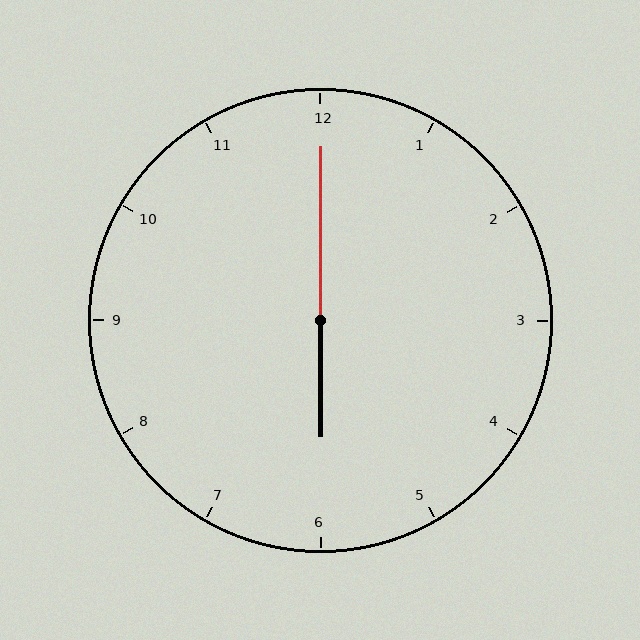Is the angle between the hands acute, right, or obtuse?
It is obtuse.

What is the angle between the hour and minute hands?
Approximately 180 degrees.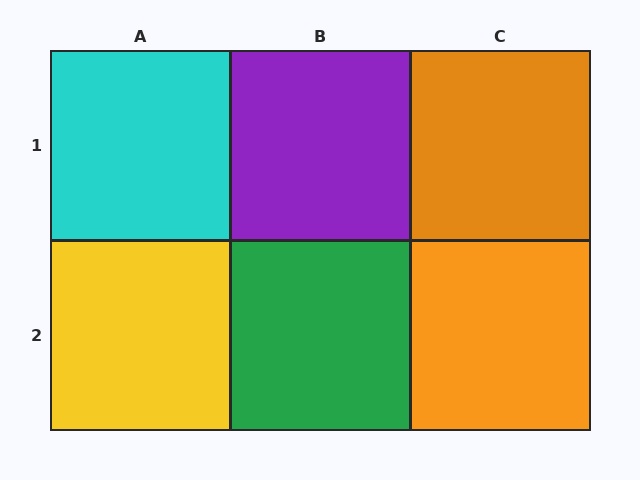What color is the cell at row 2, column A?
Yellow.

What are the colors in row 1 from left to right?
Cyan, purple, orange.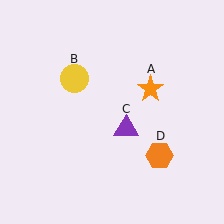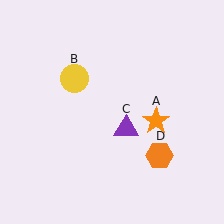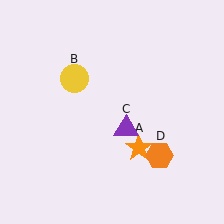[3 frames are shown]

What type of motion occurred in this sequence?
The orange star (object A) rotated clockwise around the center of the scene.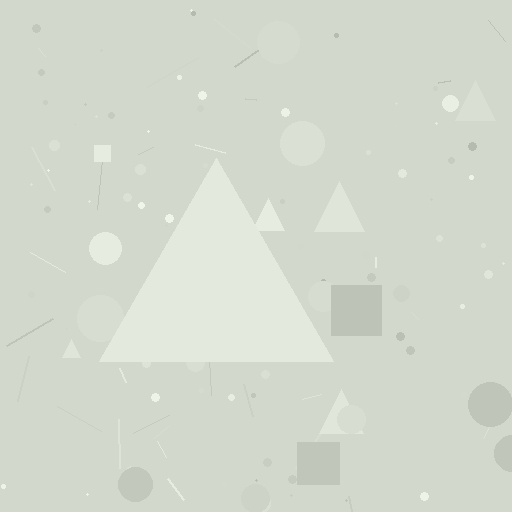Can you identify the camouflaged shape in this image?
The camouflaged shape is a triangle.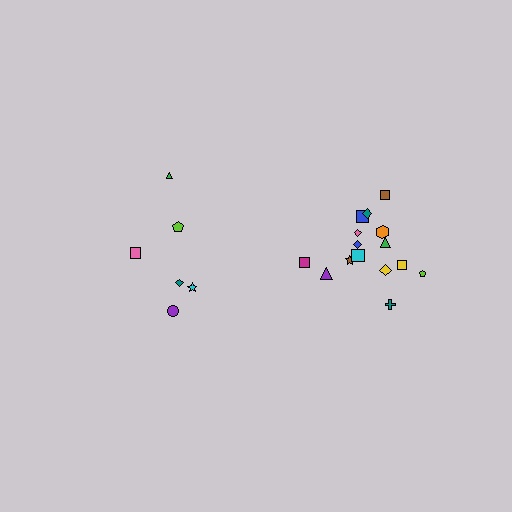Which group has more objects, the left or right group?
The right group.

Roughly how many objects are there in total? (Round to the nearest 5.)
Roughly 20 objects in total.